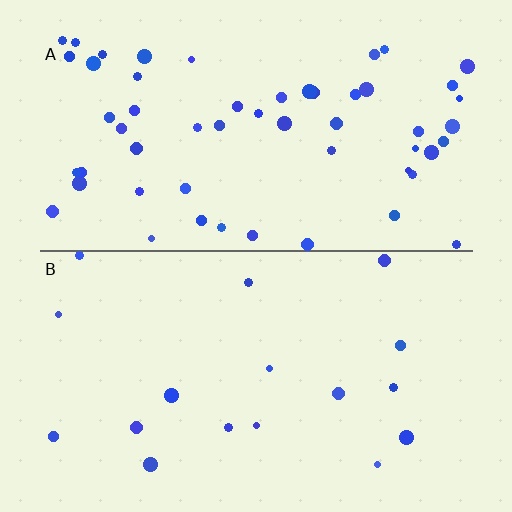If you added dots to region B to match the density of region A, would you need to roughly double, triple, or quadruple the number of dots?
Approximately triple.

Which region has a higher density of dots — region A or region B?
A (the top).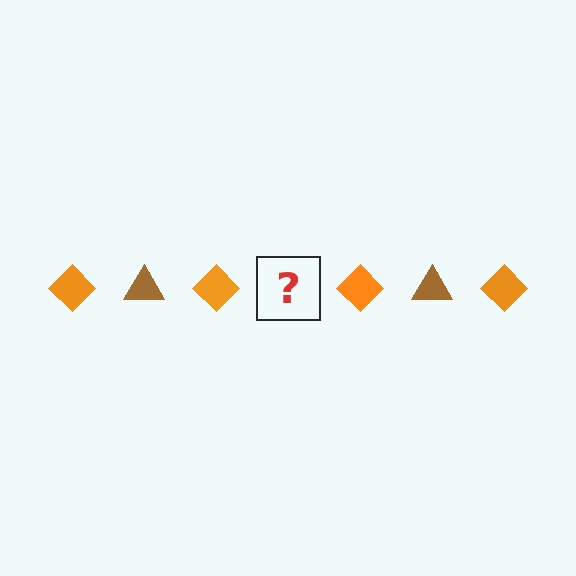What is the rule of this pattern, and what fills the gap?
The rule is that the pattern alternates between orange diamond and brown triangle. The gap should be filled with a brown triangle.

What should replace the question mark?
The question mark should be replaced with a brown triangle.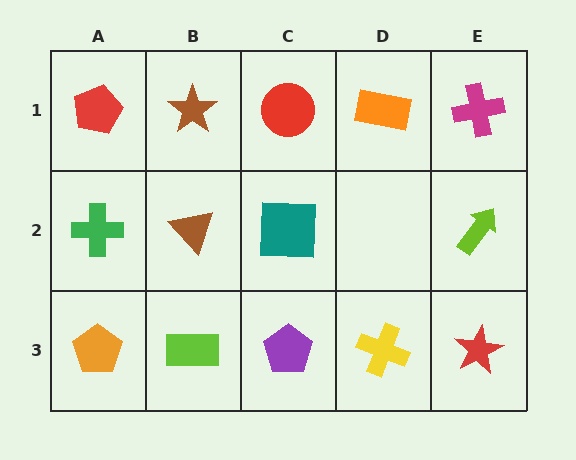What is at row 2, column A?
A green cross.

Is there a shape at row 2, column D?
No, that cell is empty.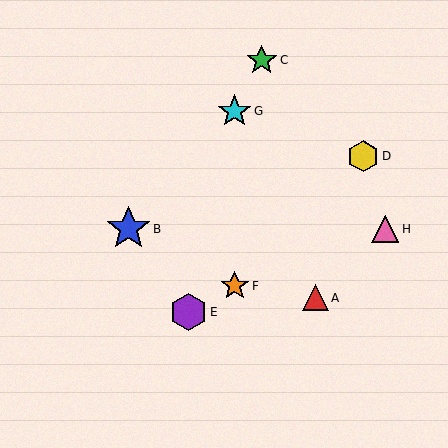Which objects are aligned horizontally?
Objects B, H are aligned horizontally.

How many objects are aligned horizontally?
2 objects (B, H) are aligned horizontally.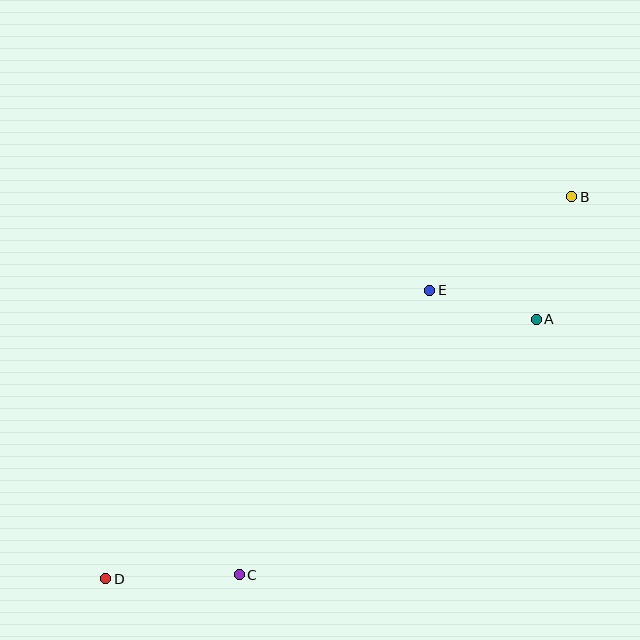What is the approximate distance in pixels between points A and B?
The distance between A and B is approximately 128 pixels.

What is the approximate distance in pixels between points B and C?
The distance between B and C is approximately 503 pixels.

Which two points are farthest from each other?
Points B and D are farthest from each other.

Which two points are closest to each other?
Points A and E are closest to each other.